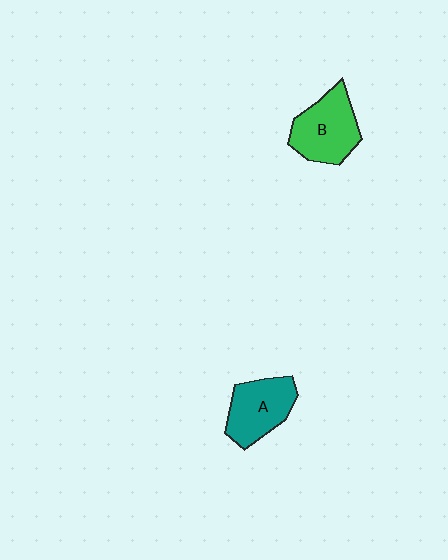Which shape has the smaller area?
Shape A (teal).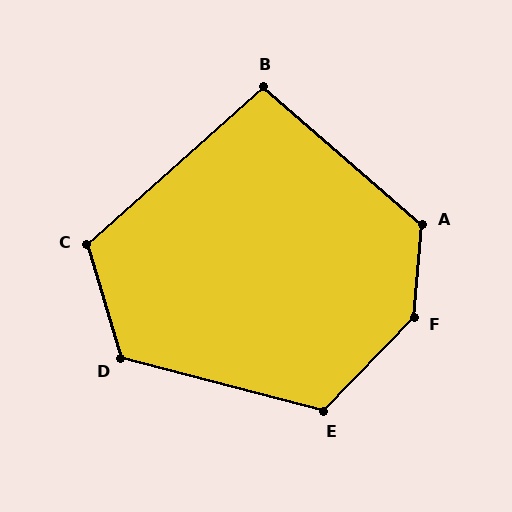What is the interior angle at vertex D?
Approximately 121 degrees (obtuse).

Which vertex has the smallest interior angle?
B, at approximately 97 degrees.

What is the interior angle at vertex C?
Approximately 115 degrees (obtuse).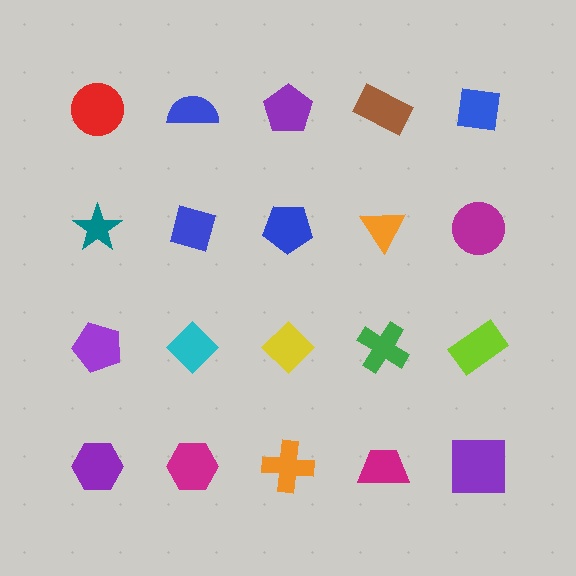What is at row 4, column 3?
An orange cross.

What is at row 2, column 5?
A magenta circle.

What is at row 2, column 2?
A blue diamond.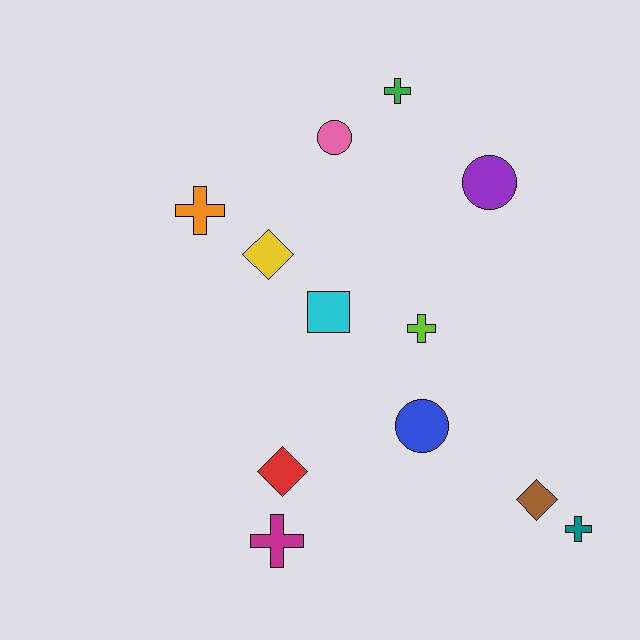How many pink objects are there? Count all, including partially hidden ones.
There is 1 pink object.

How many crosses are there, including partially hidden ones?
There are 5 crosses.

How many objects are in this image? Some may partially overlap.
There are 12 objects.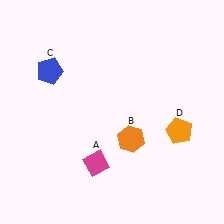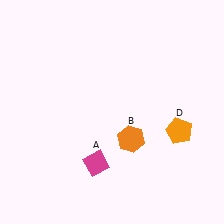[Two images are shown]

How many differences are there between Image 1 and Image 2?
There is 1 difference between the two images.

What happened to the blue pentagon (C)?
The blue pentagon (C) was removed in Image 2. It was in the top-left area of Image 1.